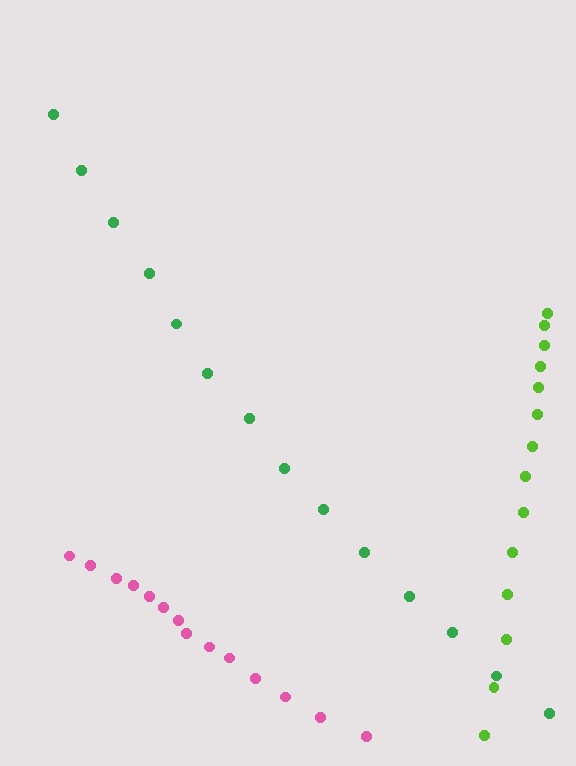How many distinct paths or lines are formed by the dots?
There are 3 distinct paths.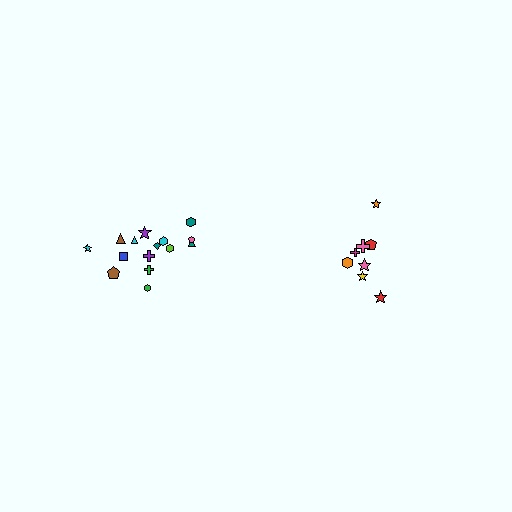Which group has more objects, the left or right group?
The left group.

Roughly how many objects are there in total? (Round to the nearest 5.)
Roughly 25 objects in total.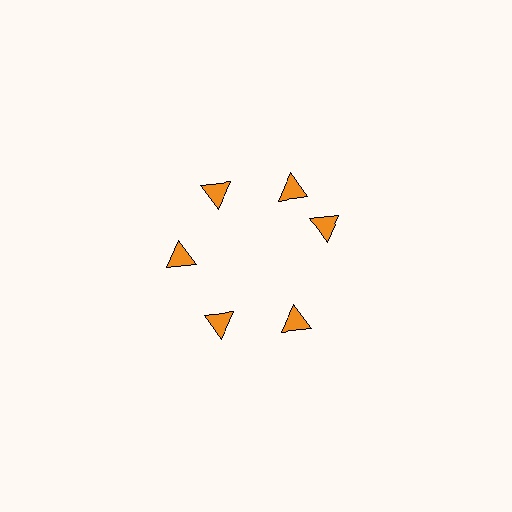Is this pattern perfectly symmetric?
No. The 6 orange triangles are arranged in a ring, but one element near the 3 o'clock position is rotated out of alignment along the ring, breaking the 6-fold rotational symmetry.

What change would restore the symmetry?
The symmetry would be restored by rotating it back into even spacing with its neighbors so that all 6 triangles sit at equal angles and equal distance from the center.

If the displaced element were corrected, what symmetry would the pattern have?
It would have 6-fold rotational symmetry — the pattern would map onto itself every 60 degrees.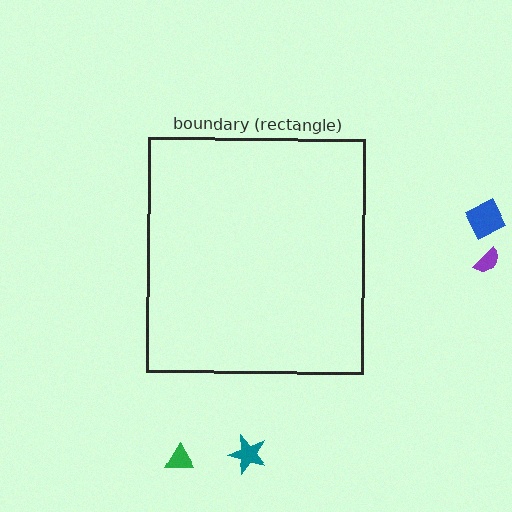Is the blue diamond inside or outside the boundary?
Outside.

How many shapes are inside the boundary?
0 inside, 4 outside.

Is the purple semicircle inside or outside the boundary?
Outside.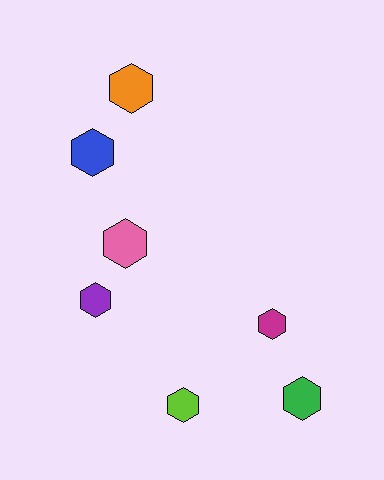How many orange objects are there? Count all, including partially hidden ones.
There is 1 orange object.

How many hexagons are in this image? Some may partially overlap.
There are 7 hexagons.